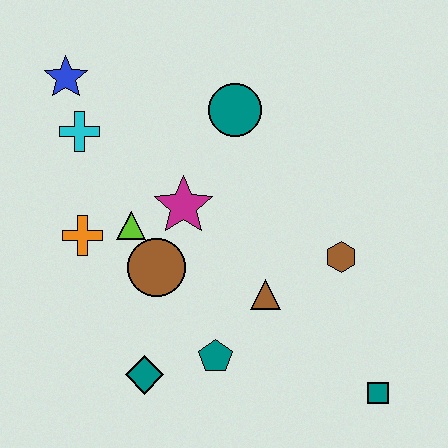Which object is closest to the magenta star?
The lime triangle is closest to the magenta star.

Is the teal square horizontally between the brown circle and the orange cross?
No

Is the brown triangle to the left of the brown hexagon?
Yes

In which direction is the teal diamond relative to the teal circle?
The teal diamond is below the teal circle.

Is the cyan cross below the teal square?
No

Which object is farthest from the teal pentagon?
The blue star is farthest from the teal pentagon.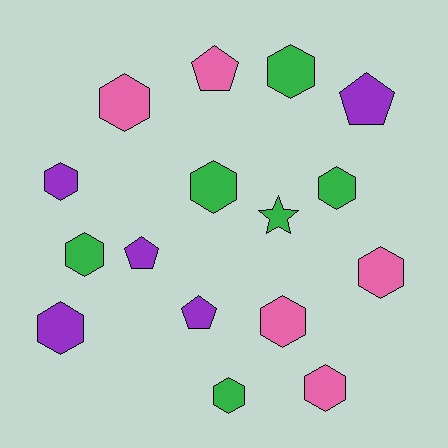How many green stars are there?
There is 1 green star.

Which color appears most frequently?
Green, with 6 objects.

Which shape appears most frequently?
Hexagon, with 11 objects.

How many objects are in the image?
There are 16 objects.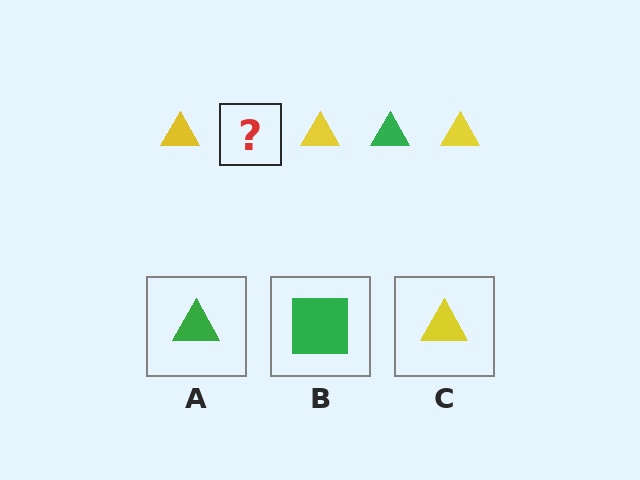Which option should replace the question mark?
Option A.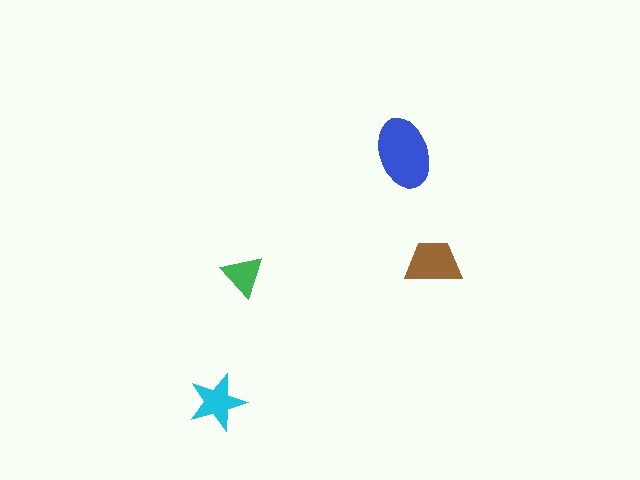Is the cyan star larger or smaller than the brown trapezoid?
Smaller.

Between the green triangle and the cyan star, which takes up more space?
The cyan star.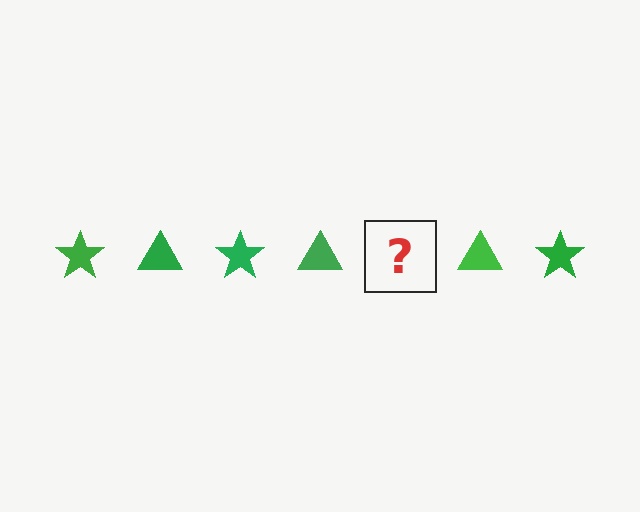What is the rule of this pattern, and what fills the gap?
The rule is that the pattern cycles through star, triangle shapes in green. The gap should be filled with a green star.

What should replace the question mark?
The question mark should be replaced with a green star.